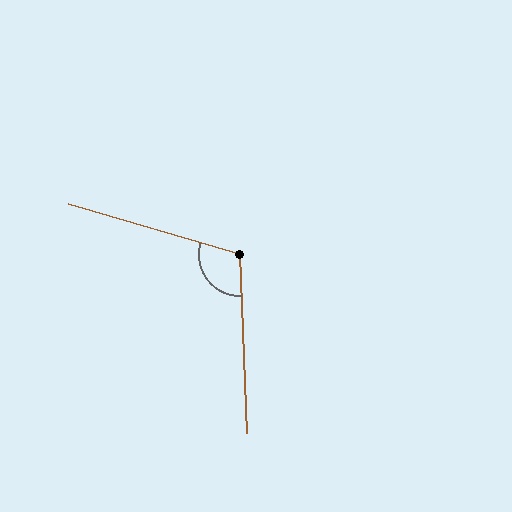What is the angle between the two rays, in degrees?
Approximately 108 degrees.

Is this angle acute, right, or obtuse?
It is obtuse.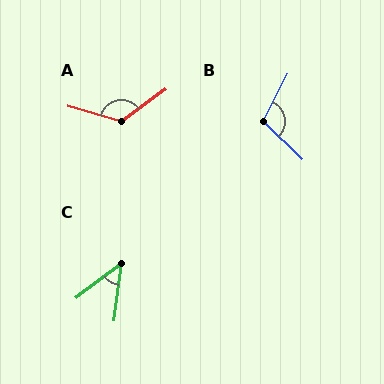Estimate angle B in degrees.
Approximately 108 degrees.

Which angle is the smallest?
C, at approximately 45 degrees.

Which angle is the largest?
A, at approximately 128 degrees.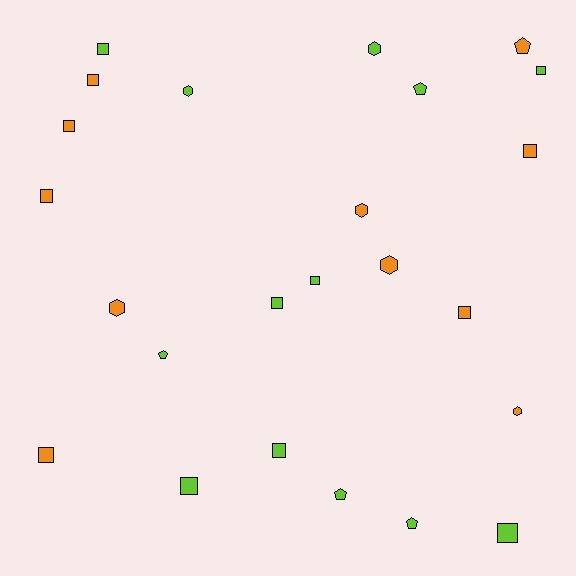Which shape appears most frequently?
Square, with 13 objects.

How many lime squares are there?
There are 7 lime squares.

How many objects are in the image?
There are 24 objects.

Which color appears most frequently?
Lime, with 13 objects.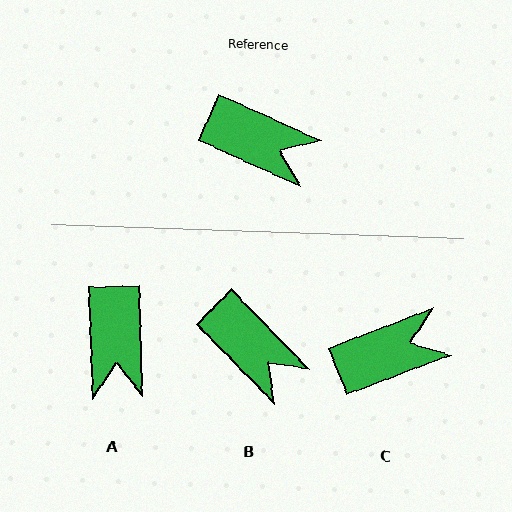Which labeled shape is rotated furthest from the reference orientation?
A, about 64 degrees away.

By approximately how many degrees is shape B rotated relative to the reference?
Approximately 21 degrees clockwise.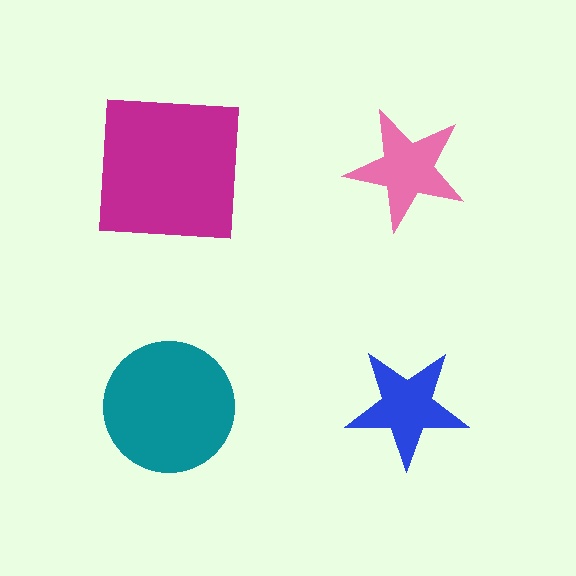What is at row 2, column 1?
A teal circle.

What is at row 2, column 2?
A blue star.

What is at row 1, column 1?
A magenta square.